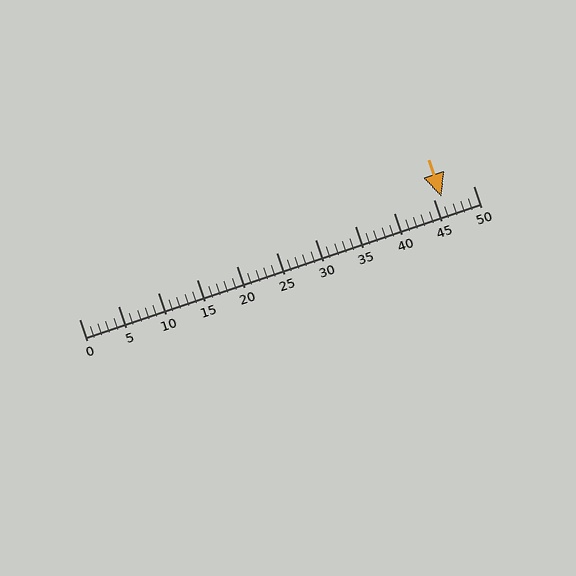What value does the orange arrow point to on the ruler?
The orange arrow points to approximately 46.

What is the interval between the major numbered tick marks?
The major tick marks are spaced 5 units apart.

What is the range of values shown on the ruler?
The ruler shows values from 0 to 50.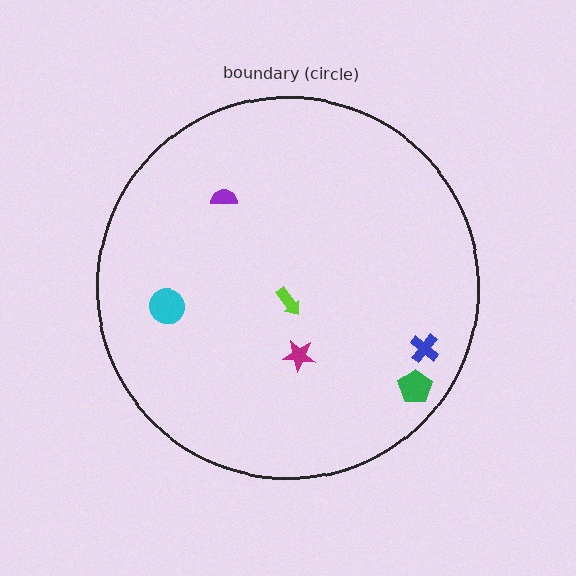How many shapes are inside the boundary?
6 inside, 0 outside.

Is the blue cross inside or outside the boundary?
Inside.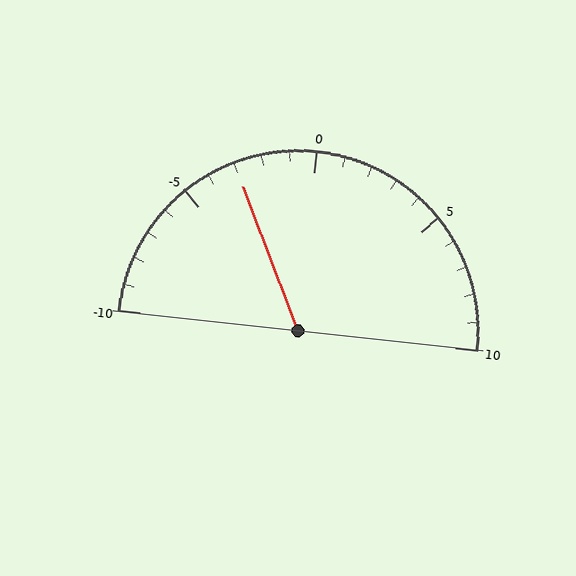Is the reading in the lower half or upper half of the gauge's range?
The reading is in the lower half of the range (-10 to 10).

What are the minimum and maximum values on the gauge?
The gauge ranges from -10 to 10.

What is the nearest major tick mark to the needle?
The nearest major tick mark is -5.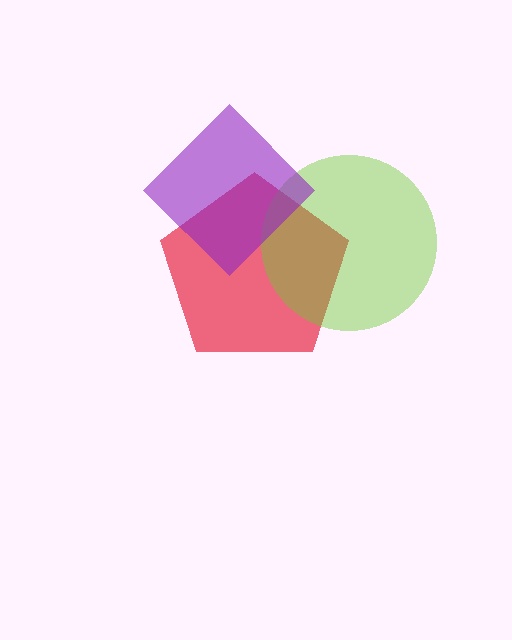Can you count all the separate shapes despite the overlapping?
Yes, there are 3 separate shapes.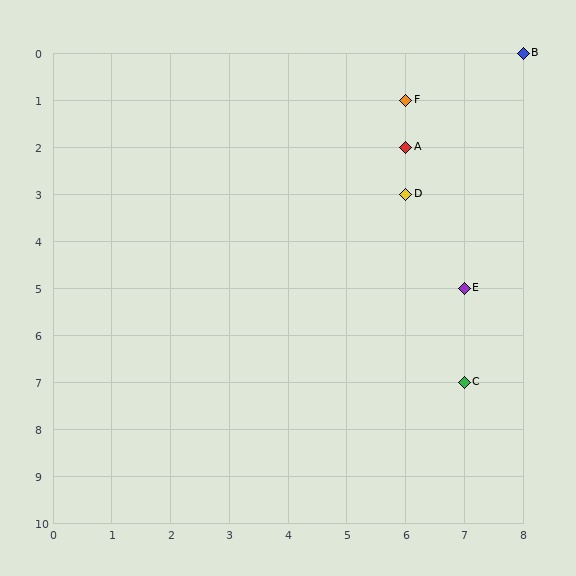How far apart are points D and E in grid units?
Points D and E are 1 column and 2 rows apart (about 2.2 grid units diagonally).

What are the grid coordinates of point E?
Point E is at grid coordinates (7, 5).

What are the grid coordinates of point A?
Point A is at grid coordinates (6, 2).